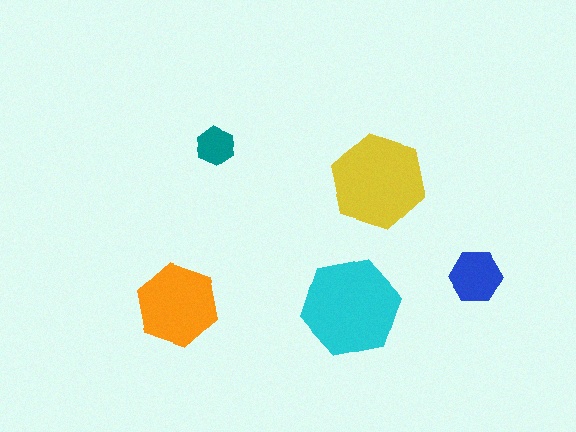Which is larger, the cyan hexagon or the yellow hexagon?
The cyan one.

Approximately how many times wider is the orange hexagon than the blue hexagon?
About 1.5 times wider.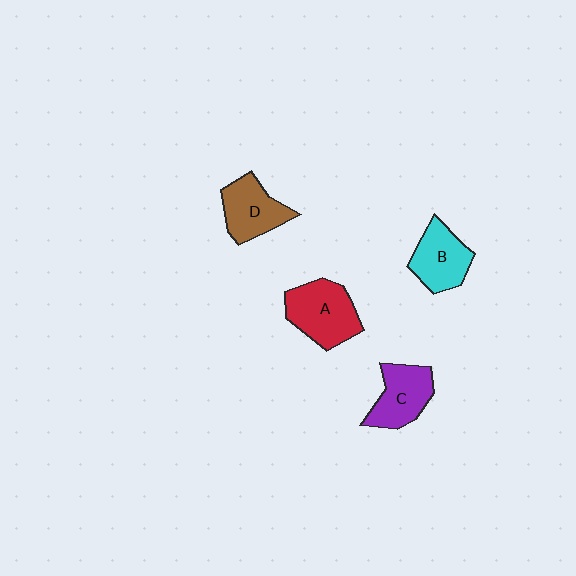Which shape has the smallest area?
Shape D (brown).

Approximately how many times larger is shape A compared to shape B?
Approximately 1.2 times.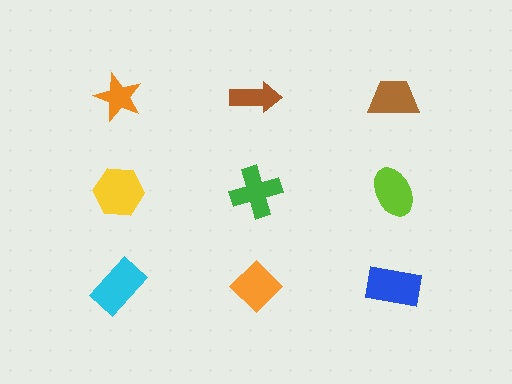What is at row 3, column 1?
A cyan rectangle.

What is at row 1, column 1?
An orange star.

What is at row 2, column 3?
A lime ellipse.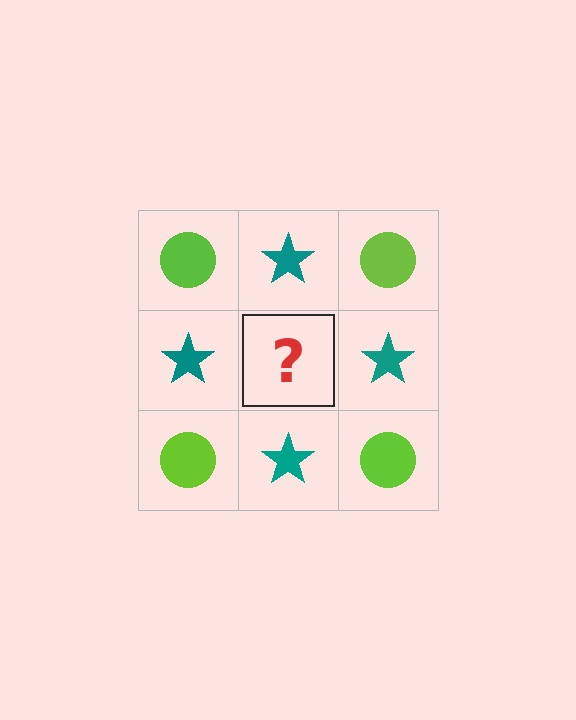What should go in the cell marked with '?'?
The missing cell should contain a lime circle.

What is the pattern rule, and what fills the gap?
The rule is that it alternates lime circle and teal star in a checkerboard pattern. The gap should be filled with a lime circle.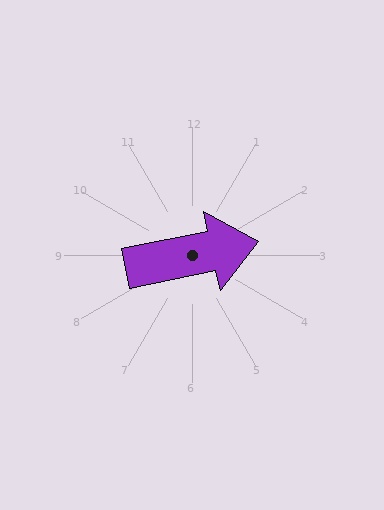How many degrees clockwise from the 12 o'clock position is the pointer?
Approximately 78 degrees.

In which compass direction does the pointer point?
East.